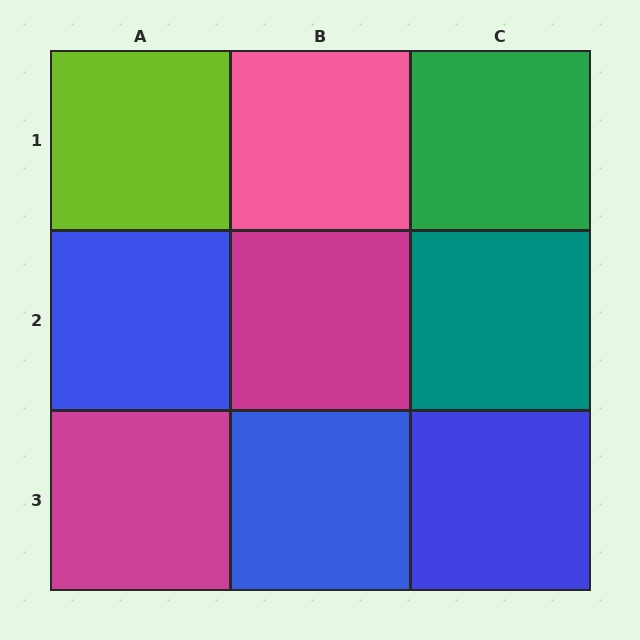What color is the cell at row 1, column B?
Pink.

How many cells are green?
1 cell is green.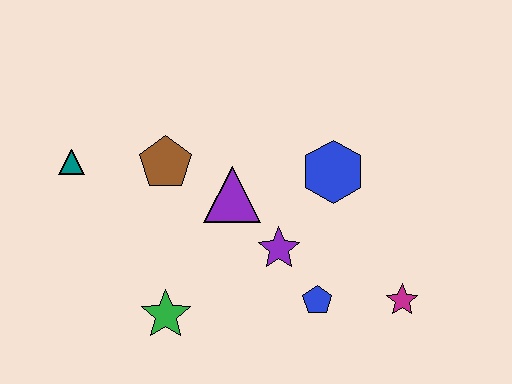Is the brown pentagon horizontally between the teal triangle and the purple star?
Yes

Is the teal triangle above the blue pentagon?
Yes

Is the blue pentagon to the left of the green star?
No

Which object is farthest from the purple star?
The teal triangle is farthest from the purple star.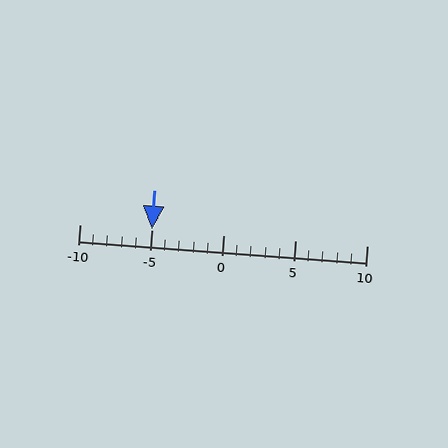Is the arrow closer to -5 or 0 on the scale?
The arrow is closer to -5.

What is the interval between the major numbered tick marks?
The major tick marks are spaced 5 units apart.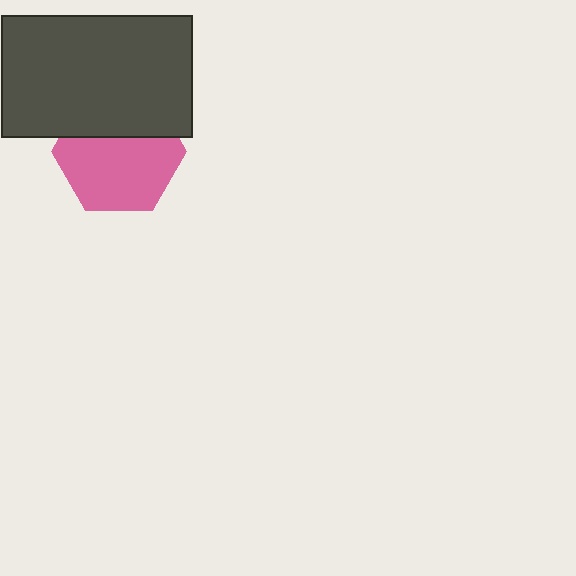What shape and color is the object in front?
The object in front is a dark gray rectangle.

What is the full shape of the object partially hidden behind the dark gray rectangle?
The partially hidden object is a pink hexagon.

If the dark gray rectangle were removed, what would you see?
You would see the complete pink hexagon.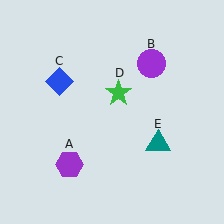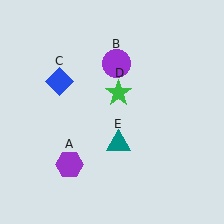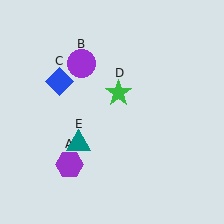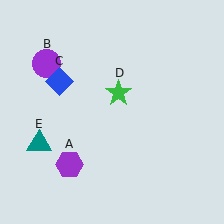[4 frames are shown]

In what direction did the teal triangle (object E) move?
The teal triangle (object E) moved left.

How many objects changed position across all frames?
2 objects changed position: purple circle (object B), teal triangle (object E).